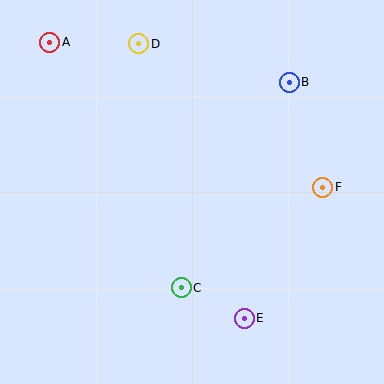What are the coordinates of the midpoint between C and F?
The midpoint between C and F is at (252, 238).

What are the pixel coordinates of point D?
Point D is at (139, 44).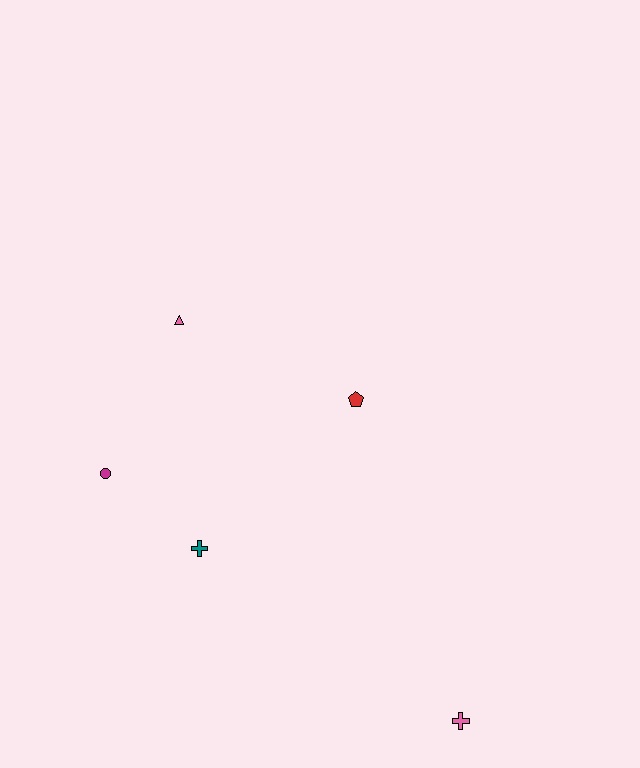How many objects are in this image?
There are 5 objects.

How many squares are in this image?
There are no squares.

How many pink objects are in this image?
There are 2 pink objects.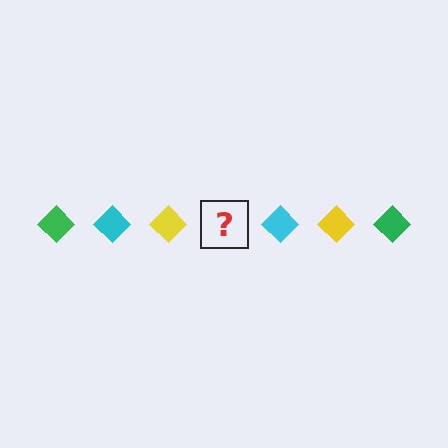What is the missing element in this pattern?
The missing element is a green diamond.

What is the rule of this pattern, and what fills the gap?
The rule is that the pattern cycles through green, cyan, yellow diamonds. The gap should be filled with a green diamond.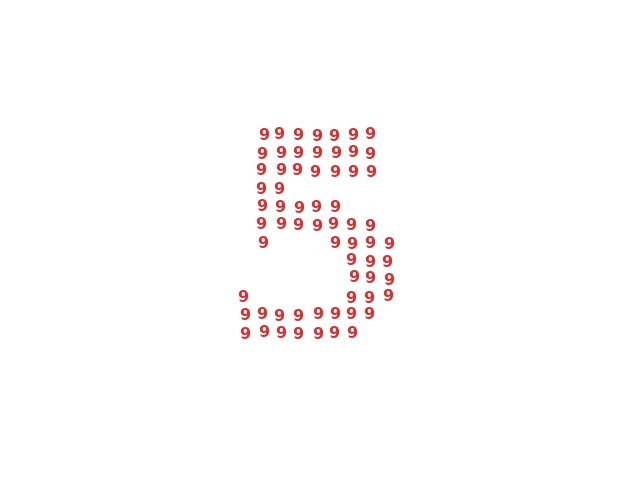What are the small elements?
The small elements are digit 9's.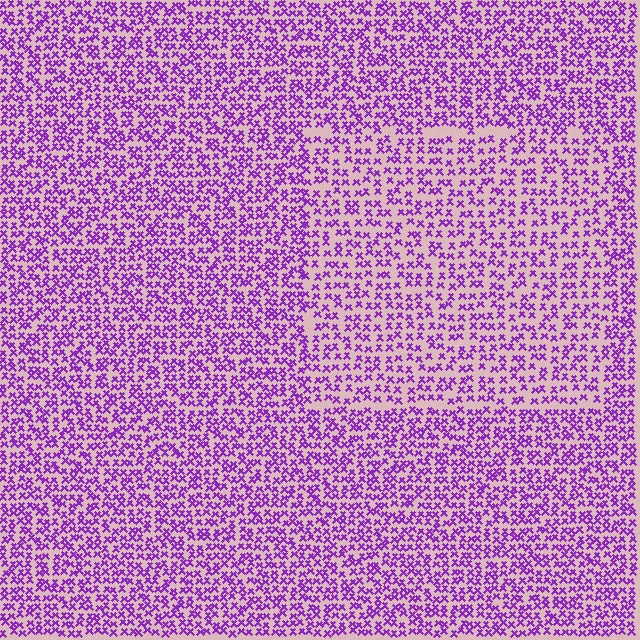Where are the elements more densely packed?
The elements are more densely packed outside the rectangle boundary.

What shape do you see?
I see a rectangle.